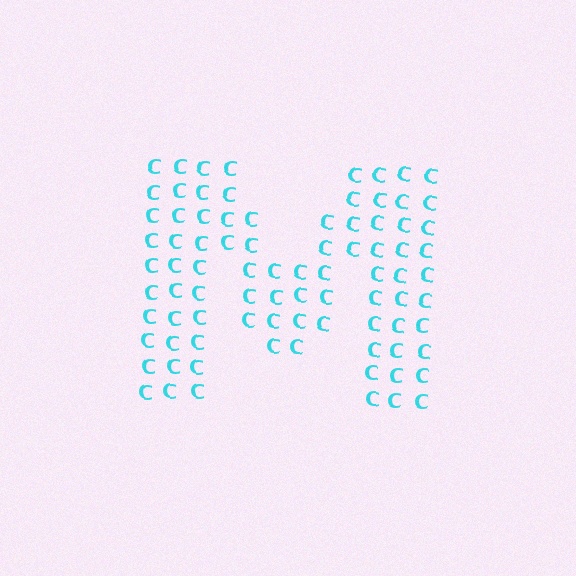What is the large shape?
The large shape is the letter M.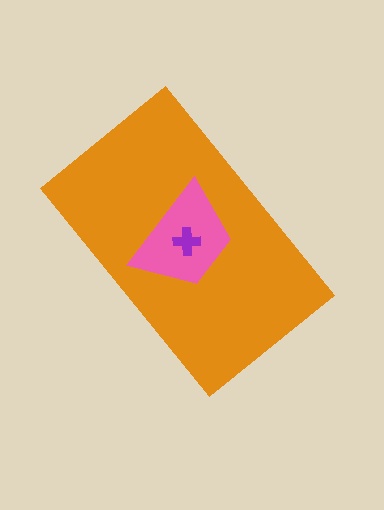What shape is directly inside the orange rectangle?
The pink trapezoid.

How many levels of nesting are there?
3.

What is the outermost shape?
The orange rectangle.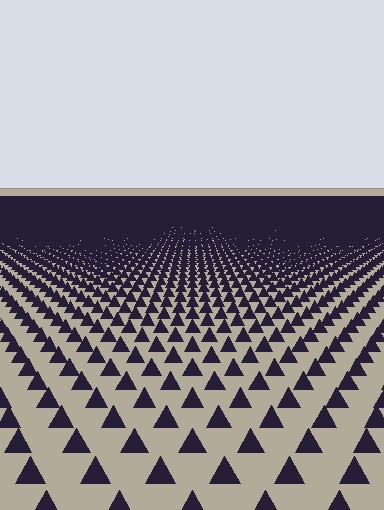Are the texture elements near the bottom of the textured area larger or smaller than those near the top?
Larger. Near the bottom, elements are closer to the viewer and appear at a bigger on-screen size.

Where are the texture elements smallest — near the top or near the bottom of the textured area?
Near the top.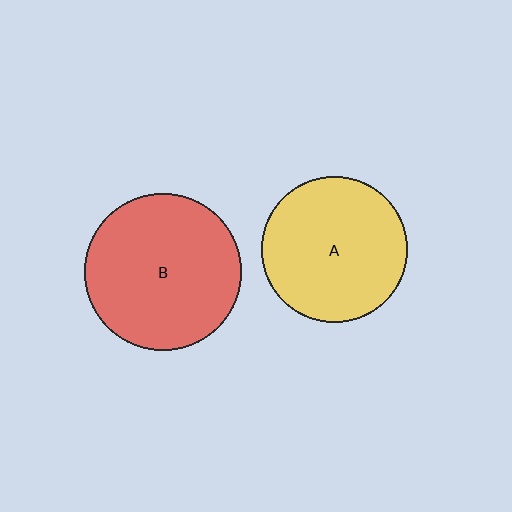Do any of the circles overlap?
No, none of the circles overlap.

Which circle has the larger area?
Circle B (red).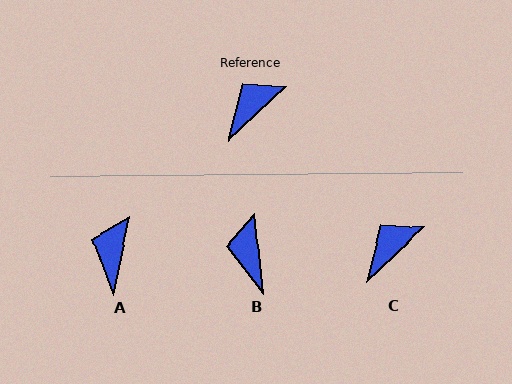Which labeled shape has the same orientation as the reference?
C.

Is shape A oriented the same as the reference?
No, it is off by about 36 degrees.